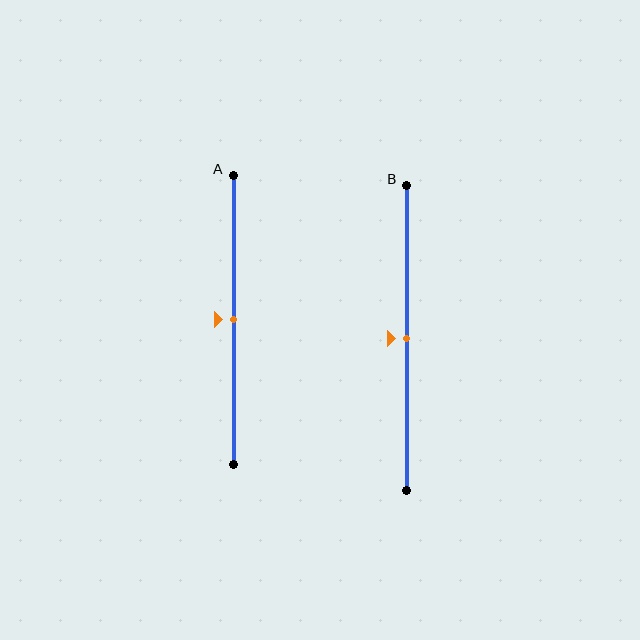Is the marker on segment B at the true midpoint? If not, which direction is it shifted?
Yes, the marker on segment B is at the true midpoint.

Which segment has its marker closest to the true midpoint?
Segment A has its marker closest to the true midpoint.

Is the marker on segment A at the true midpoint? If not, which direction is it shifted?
Yes, the marker on segment A is at the true midpoint.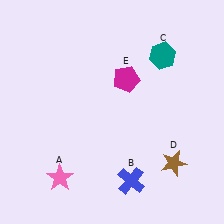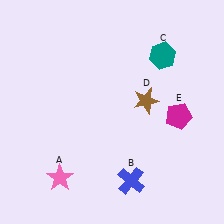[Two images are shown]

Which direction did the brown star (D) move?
The brown star (D) moved up.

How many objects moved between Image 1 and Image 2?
2 objects moved between the two images.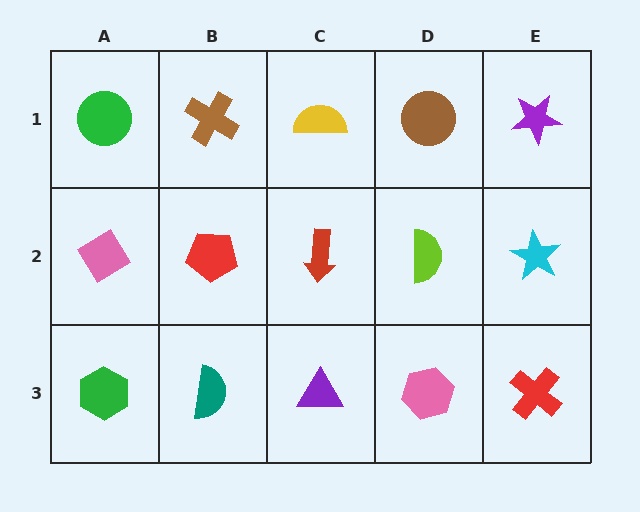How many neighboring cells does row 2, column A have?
3.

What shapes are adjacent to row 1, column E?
A cyan star (row 2, column E), a brown circle (row 1, column D).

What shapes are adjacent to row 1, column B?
A red pentagon (row 2, column B), a green circle (row 1, column A), a yellow semicircle (row 1, column C).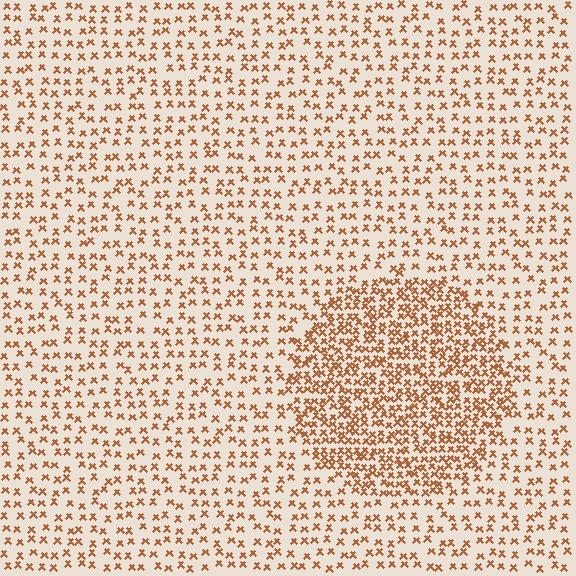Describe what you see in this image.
The image contains small brown elements arranged at two different densities. A circle-shaped region is visible where the elements are more densely packed than the surrounding area.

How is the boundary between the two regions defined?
The boundary is defined by a change in element density (approximately 2.2x ratio). All elements are the same color, size, and shape.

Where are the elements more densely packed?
The elements are more densely packed inside the circle boundary.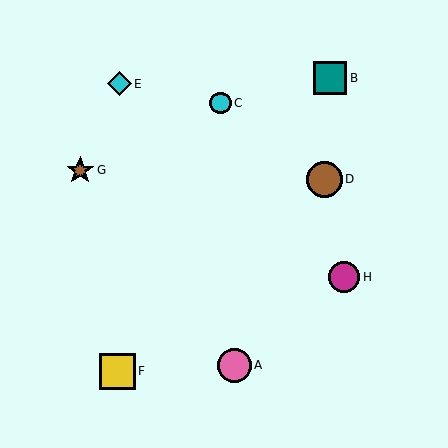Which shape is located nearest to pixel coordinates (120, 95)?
The cyan diamond (labeled E) at (119, 84) is nearest to that location.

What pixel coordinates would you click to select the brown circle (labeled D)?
Click at (324, 179) to select the brown circle D.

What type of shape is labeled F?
Shape F is a yellow square.